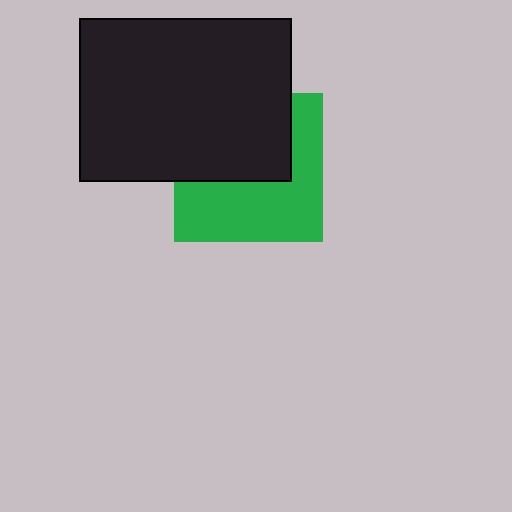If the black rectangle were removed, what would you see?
You would see the complete green square.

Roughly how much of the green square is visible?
About half of it is visible (roughly 53%).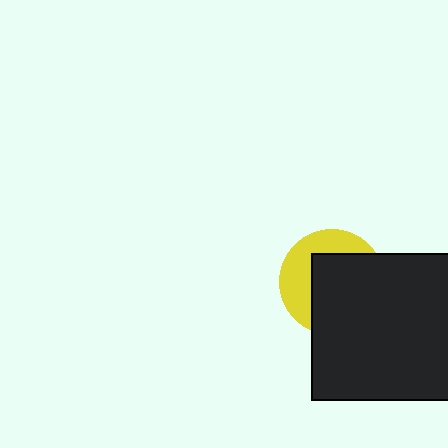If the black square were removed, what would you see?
You would see the complete yellow circle.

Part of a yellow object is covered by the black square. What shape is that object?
It is a circle.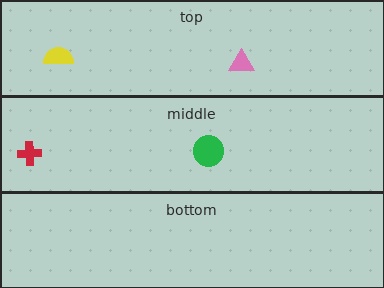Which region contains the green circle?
The middle region.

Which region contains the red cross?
The middle region.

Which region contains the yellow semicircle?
The top region.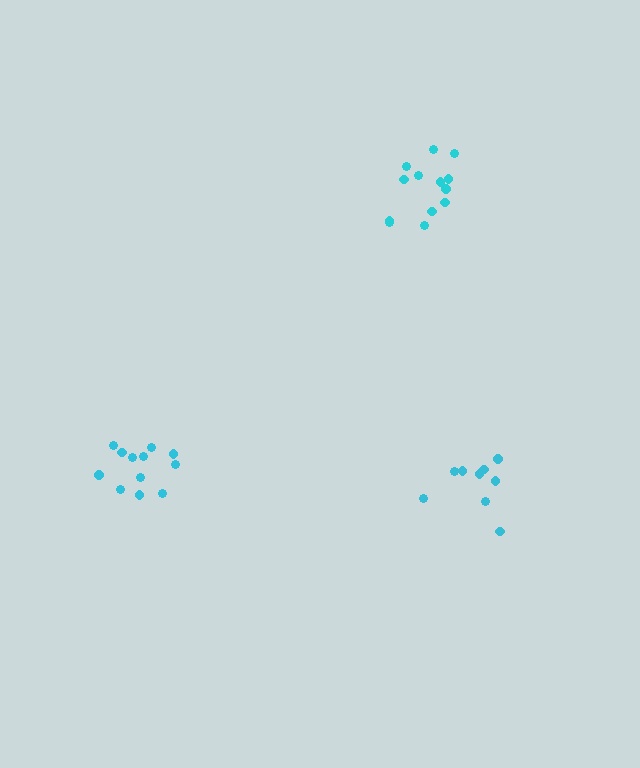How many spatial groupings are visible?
There are 3 spatial groupings.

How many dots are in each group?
Group 1: 13 dots, Group 2: 12 dots, Group 3: 9 dots (34 total).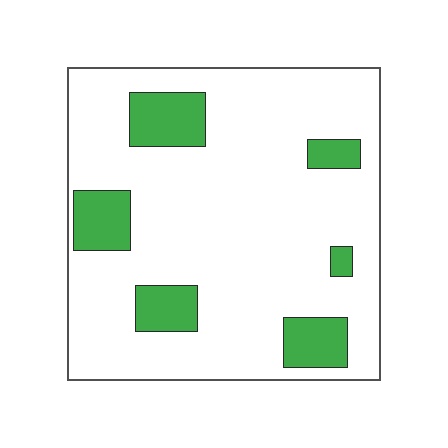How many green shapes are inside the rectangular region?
6.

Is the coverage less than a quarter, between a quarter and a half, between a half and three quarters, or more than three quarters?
Less than a quarter.